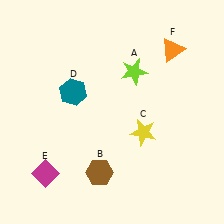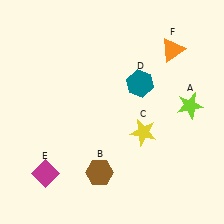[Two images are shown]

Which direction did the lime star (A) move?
The lime star (A) moved right.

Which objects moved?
The objects that moved are: the lime star (A), the teal hexagon (D).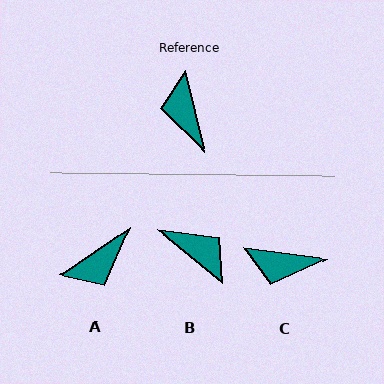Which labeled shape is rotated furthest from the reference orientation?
B, about 142 degrees away.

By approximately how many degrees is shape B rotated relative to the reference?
Approximately 142 degrees clockwise.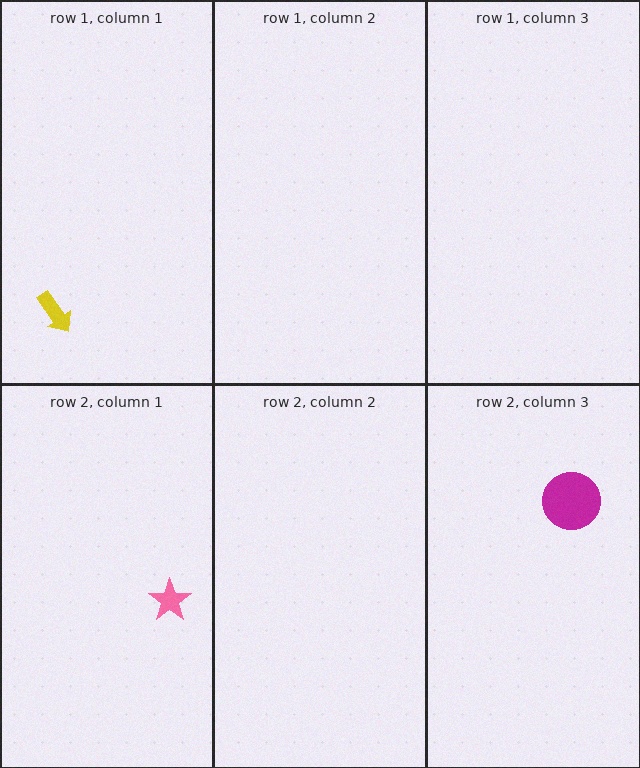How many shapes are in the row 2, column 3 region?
1.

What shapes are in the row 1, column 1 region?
The yellow arrow.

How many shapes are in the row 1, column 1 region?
1.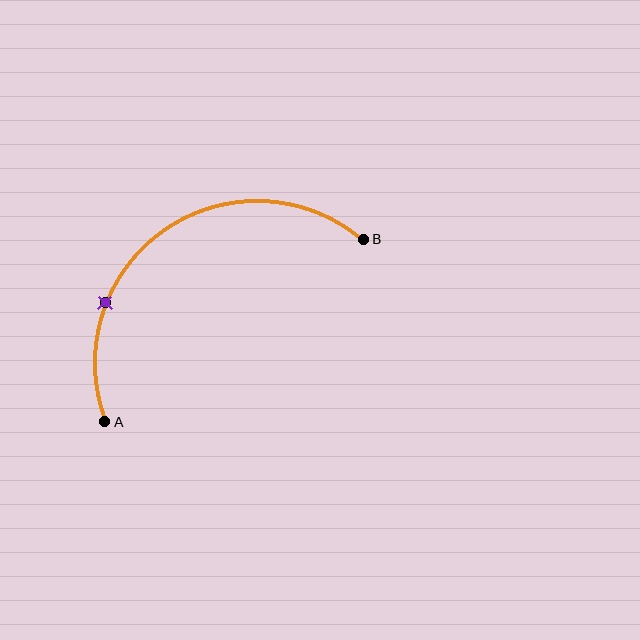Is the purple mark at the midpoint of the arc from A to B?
No. The purple mark lies on the arc but is closer to endpoint A. The arc midpoint would be at the point on the curve equidistant along the arc from both A and B.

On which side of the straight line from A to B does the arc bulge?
The arc bulges above and to the left of the straight line connecting A and B.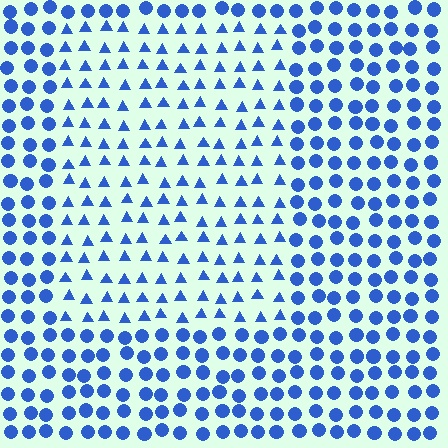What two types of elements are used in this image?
The image uses triangles inside the rectangle region and circles outside it.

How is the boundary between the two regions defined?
The boundary is defined by a change in element shape: triangles inside vs. circles outside. All elements share the same color and spacing.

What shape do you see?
I see a rectangle.